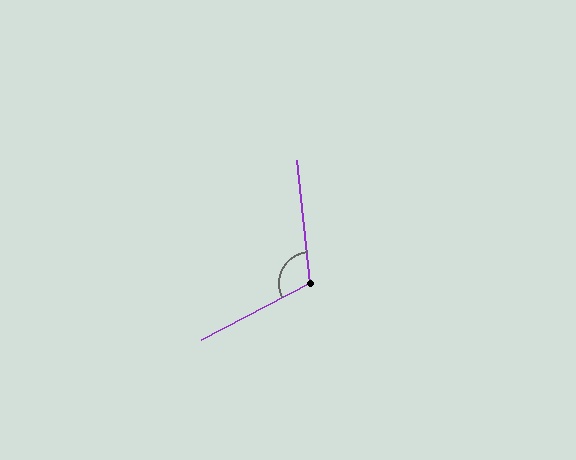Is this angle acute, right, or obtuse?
It is obtuse.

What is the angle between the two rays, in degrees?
Approximately 112 degrees.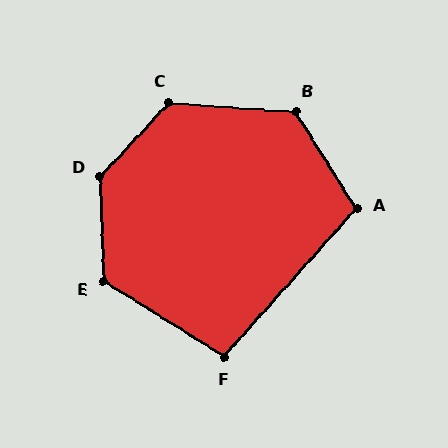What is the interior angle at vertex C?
Approximately 129 degrees (obtuse).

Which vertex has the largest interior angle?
D, at approximately 135 degrees.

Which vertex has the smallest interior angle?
F, at approximately 99 degrees.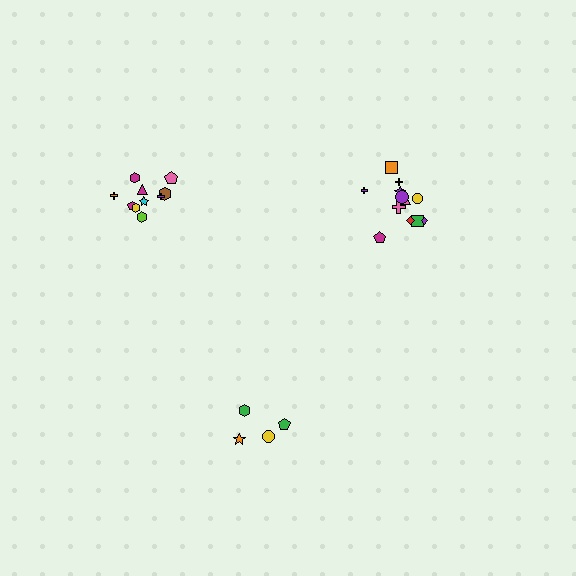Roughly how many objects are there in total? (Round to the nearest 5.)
Roughly 25 objects in total.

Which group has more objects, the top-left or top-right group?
The top-right group.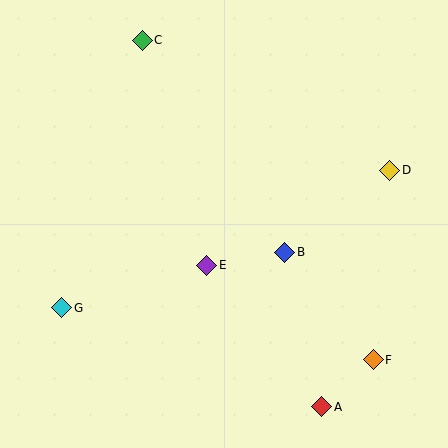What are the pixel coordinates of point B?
Point B is at (285, 252).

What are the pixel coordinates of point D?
Point D is at (390, 170).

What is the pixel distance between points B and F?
The distance between B and F is 139 pixels.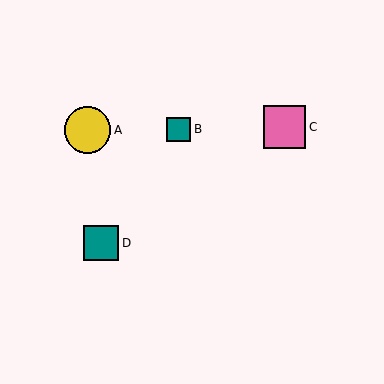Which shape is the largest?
The yellow circle (labeled A) is the largest.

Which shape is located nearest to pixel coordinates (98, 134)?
The yellow circle (labeled A) at (88, 130) is nearest to that location.